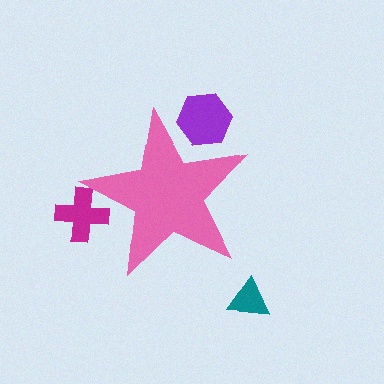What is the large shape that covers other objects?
A pink star.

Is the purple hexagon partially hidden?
Yes, the purple hexagon is partially hidden behind the pink star.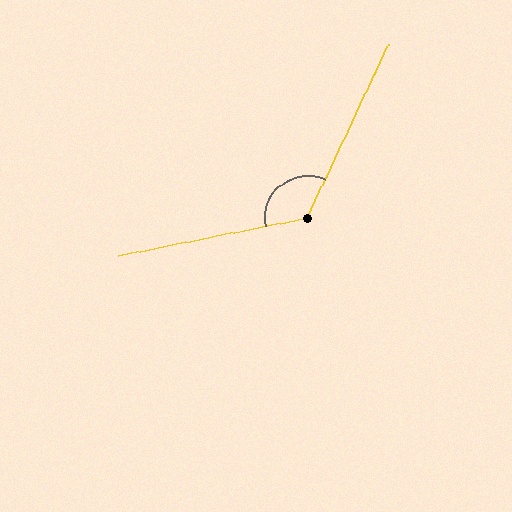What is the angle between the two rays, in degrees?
Approximately 127 degrees.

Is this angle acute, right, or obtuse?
It is obtuse.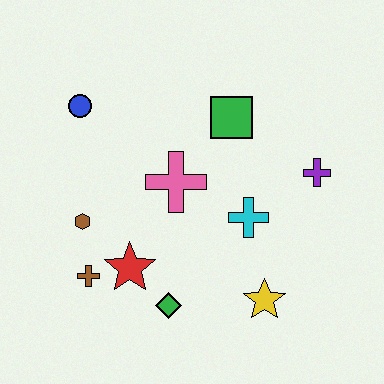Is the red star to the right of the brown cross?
Yes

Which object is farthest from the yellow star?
The blue circle is farthest from the yellow star.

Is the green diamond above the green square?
No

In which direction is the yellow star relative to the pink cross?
The yellow star is below the pink cross.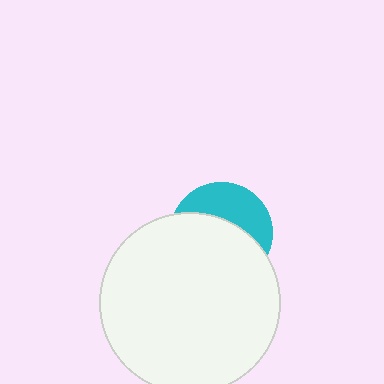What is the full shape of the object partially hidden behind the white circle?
The partially hidden object is a cyan circle.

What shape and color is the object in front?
The object in front is a white circle.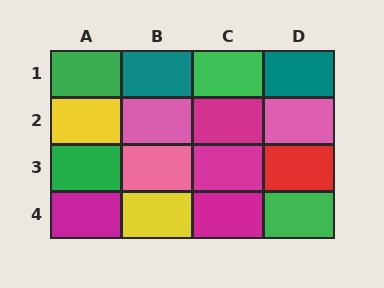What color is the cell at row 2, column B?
Pink.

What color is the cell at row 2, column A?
Yellow.